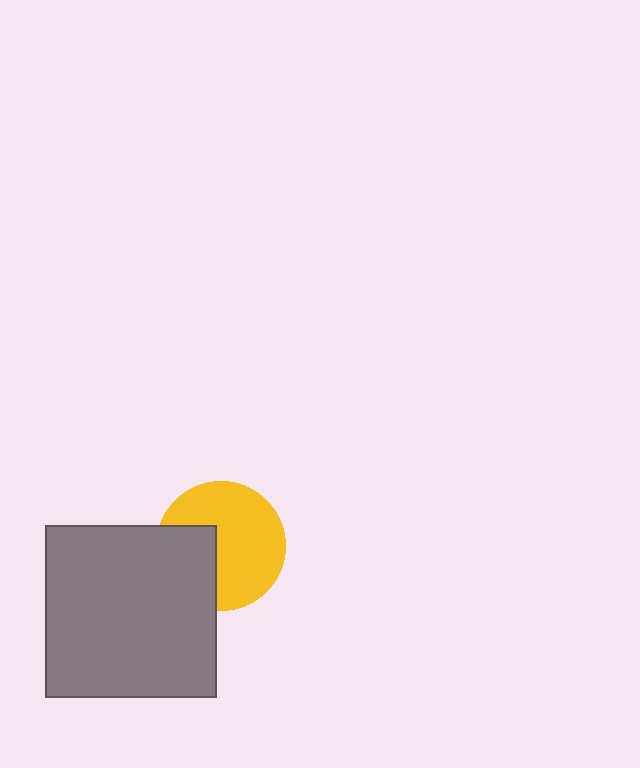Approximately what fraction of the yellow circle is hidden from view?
Roughly 33% of the yellow circle is hidden behind the gray square.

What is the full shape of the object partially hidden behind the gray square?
The partially hidden object is a yellow circle.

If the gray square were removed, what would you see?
You would see the complete yellow circle.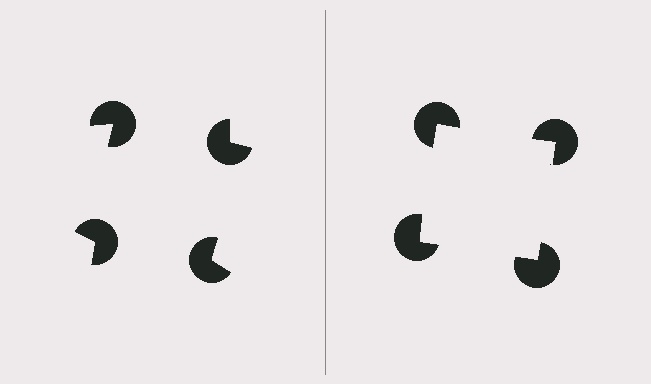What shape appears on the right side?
An illusory square.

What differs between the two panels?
The pac-man discs are positioned identically on both sides; only the wedge orientations differ. On the right they align to a square; on the left they are misaligned.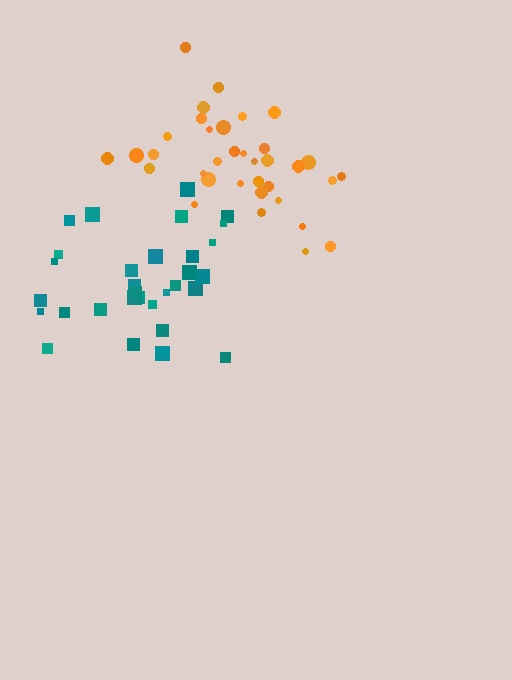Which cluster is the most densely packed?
Orange.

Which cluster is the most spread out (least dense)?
Teal.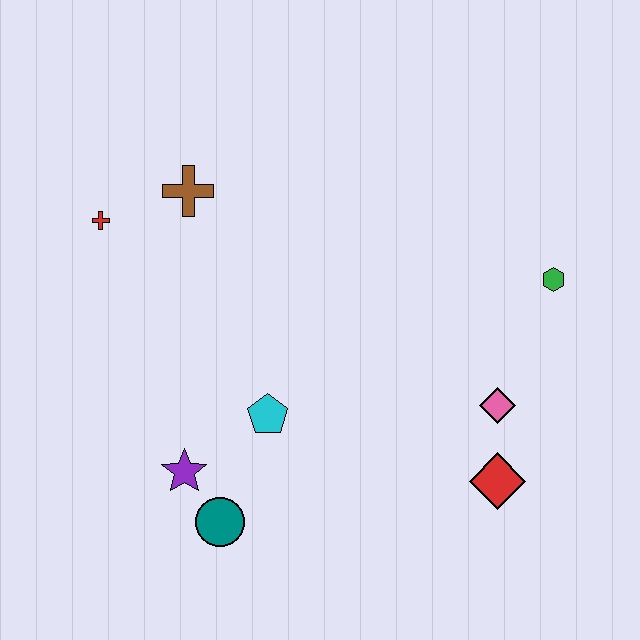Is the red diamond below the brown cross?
Yes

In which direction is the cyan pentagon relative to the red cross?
The cyan pentagon is below the red cross.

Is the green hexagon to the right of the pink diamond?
Yes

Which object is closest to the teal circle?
The purple star is closest to the teal circle.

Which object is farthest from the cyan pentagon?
The green hexagon is farthest from the cyan pentagon.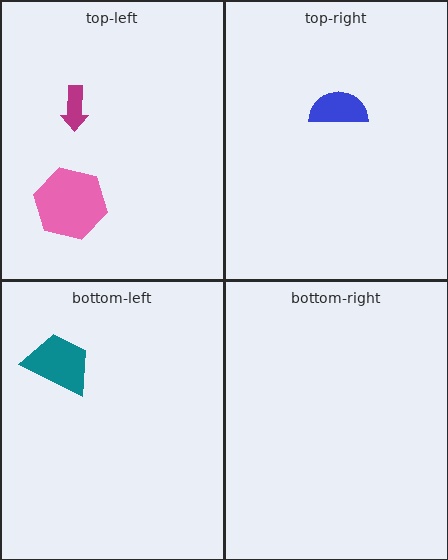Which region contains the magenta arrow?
The top-left region.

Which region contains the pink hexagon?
The top-left region.